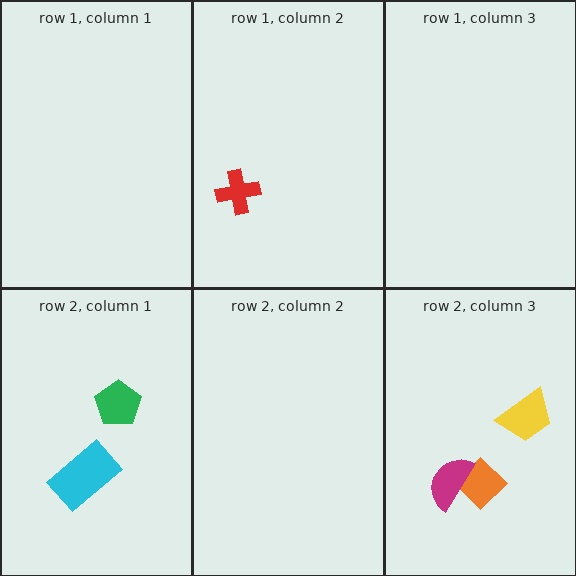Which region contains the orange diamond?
The row 2, column 3 region.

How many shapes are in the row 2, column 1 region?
2.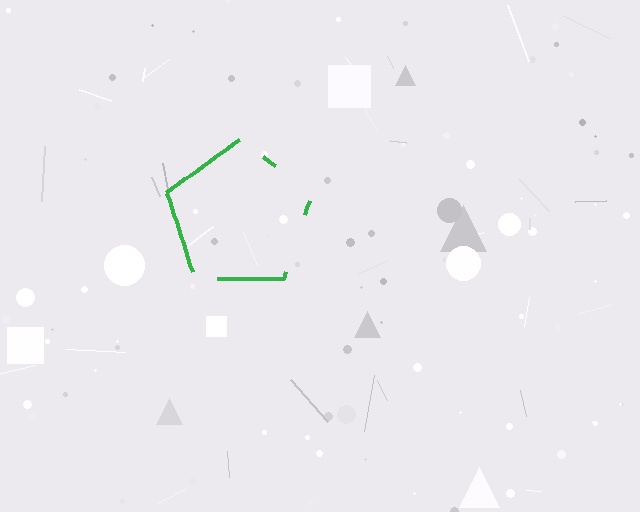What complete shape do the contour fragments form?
The contour fragments form a pentagon.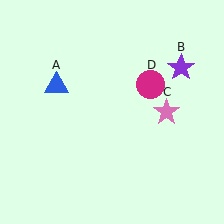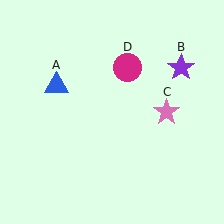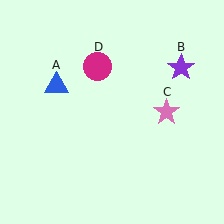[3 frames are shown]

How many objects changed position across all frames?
1 object changed position: magenta circle (object D).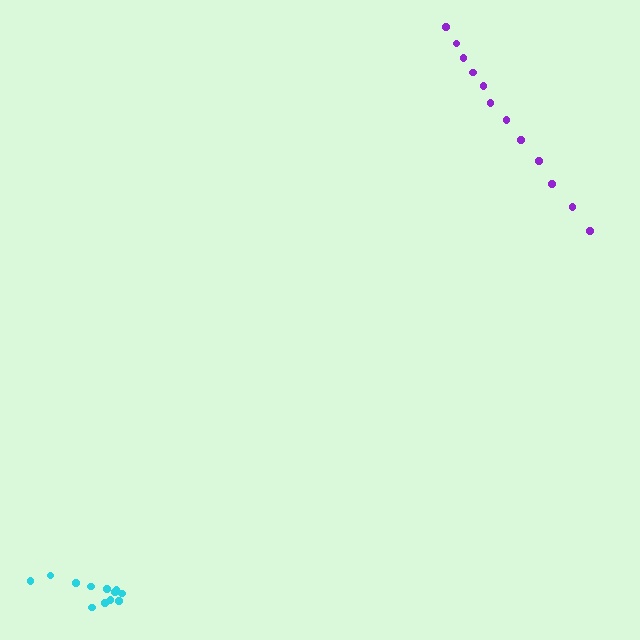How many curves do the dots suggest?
There are 2 distinct paths.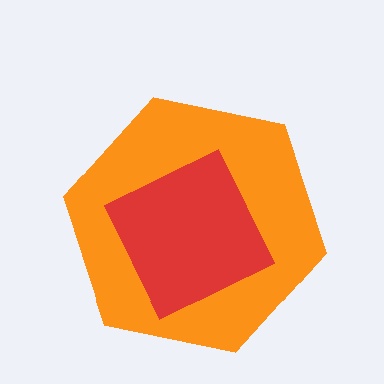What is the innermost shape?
The red diamond.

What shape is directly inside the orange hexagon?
The red diamond.